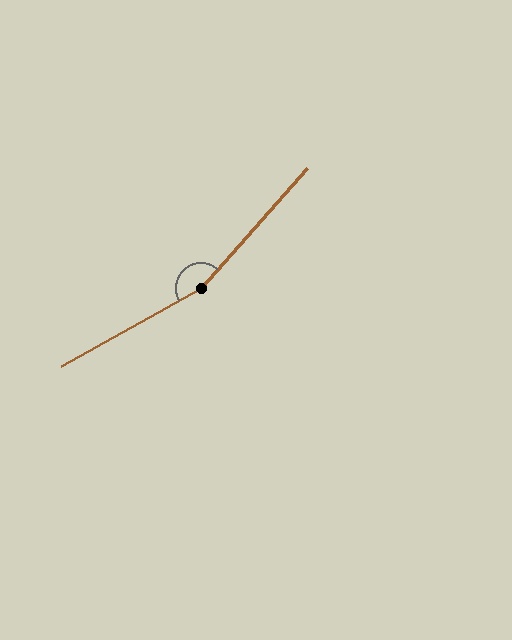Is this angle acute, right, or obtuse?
It is obtuse.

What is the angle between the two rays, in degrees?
Approximately 161 degrees.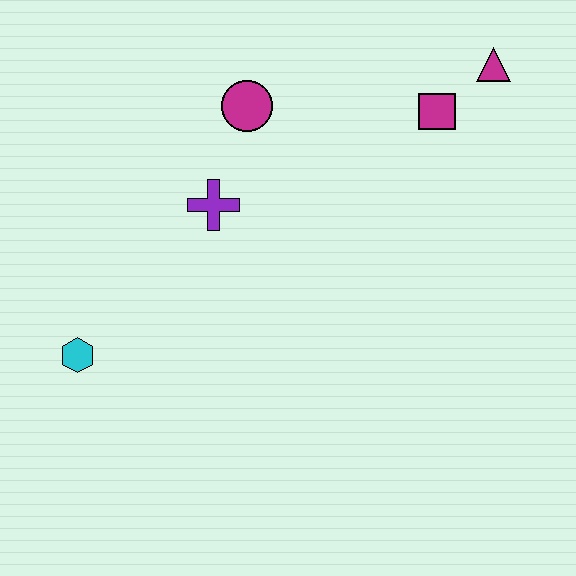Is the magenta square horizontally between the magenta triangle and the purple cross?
Yes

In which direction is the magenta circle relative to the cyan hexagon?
The magenta circle is above the cyan hexagon.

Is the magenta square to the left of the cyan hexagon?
No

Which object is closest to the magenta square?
The magenta triangle is closest to the magenta square.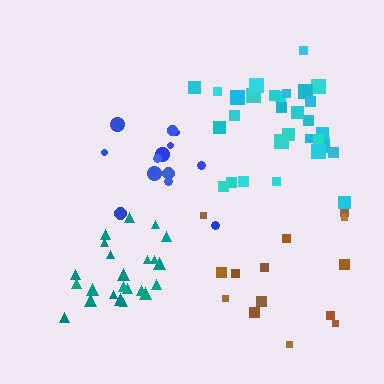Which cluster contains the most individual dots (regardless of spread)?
Cyan (30).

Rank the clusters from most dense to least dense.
cyan, teal, blue, brown.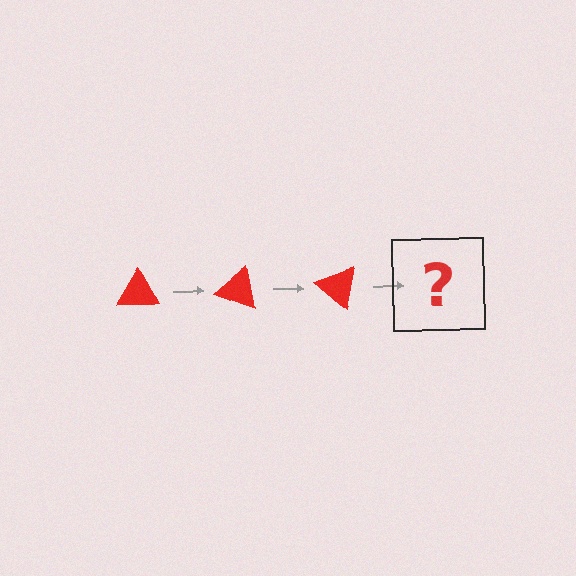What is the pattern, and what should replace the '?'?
The pattern is that the triangle rotates 20 degrees each step. The '?' should be a red triangle rotated 60 degrees.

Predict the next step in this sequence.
The next step is a red triangle rotated 60 degrees.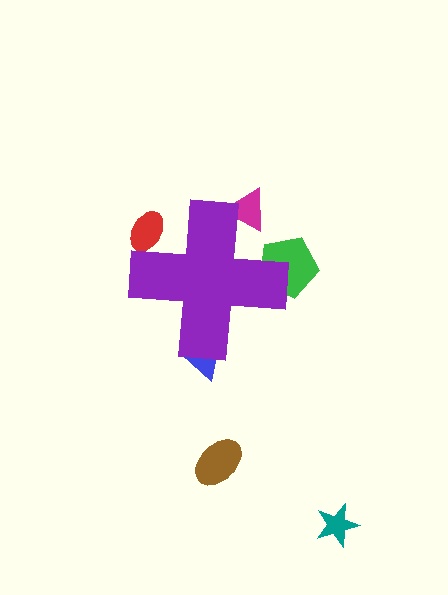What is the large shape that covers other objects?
A purple cross.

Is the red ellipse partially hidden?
Yes, the red ellipse is partially hidden behind the purple cross.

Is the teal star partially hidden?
No, the teal star is fully visible.